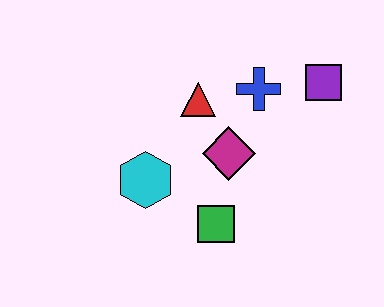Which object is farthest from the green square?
The purple square is farthest from the green square.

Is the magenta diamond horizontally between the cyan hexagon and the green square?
No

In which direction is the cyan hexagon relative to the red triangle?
The cyan hexagon is below the red triangle.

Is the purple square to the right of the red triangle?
Yes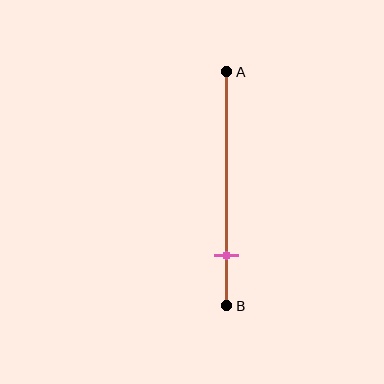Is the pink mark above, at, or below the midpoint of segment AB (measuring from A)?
The pink mark is below the midpoint of segment AB.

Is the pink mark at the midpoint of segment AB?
No, the mark is at about 80% from A, not at the 50% midpoint.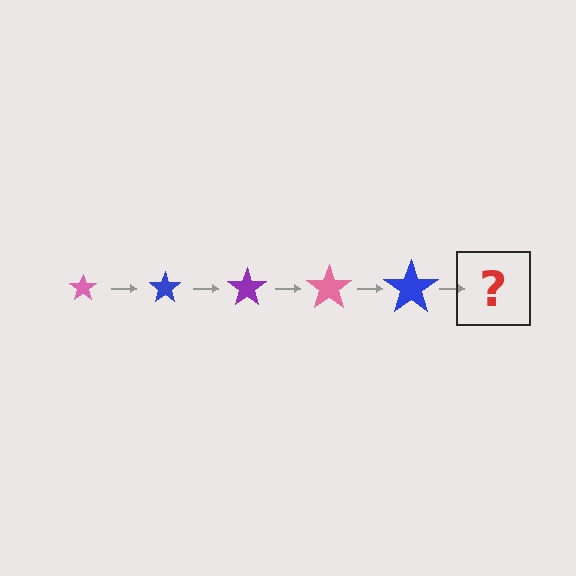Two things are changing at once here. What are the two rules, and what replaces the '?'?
The two rules are that the star grows larger each step and the color cycles through pink, blue, and purple. The '?' should be a purple star, larger than the previous one.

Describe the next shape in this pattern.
It should be a purple star, larger than the previous one.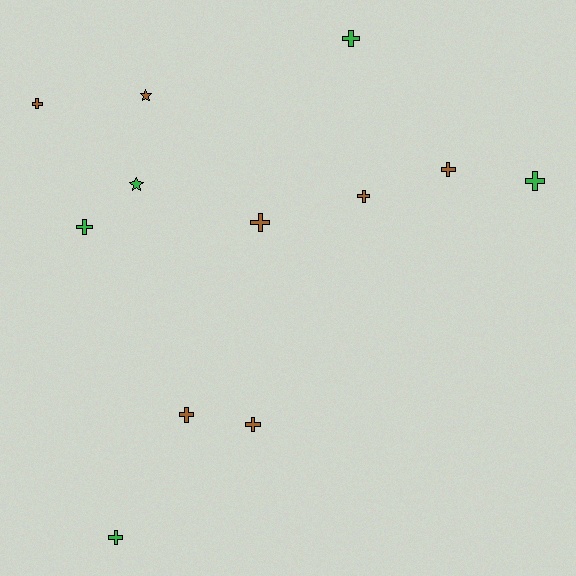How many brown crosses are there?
There are 6 brown crosses.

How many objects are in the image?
There are 12 objects.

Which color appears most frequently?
Brown, with 7 objects.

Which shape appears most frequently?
Cross, with 10 objects.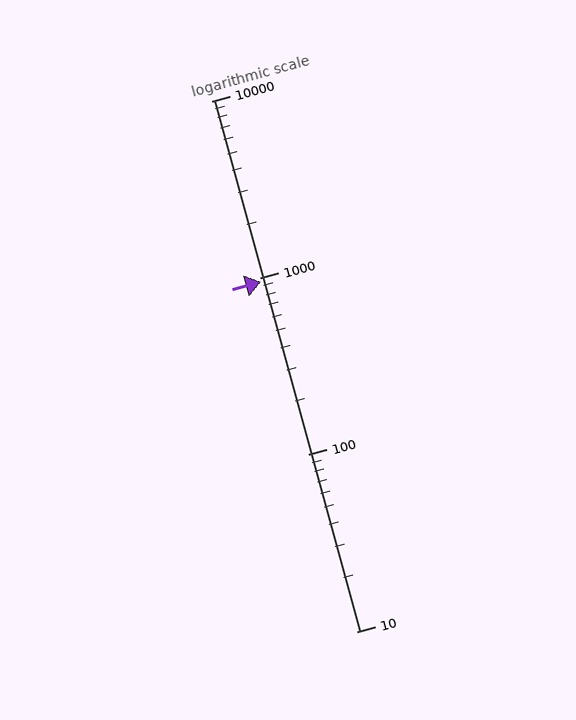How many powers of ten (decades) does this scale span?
The scale spans 3 decades, from 10 to 10000.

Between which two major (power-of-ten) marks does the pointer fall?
The pointer is between 100 and 1000.